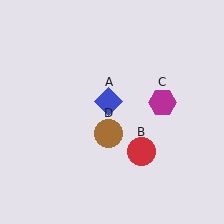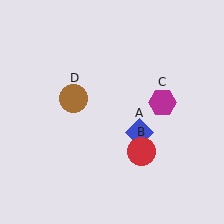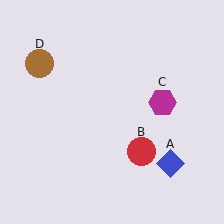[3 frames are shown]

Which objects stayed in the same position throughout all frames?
Red circle (object B) and magenta hexagon (object C) remained stationary.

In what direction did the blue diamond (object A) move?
The blue diamond (object A) moved down and to the right.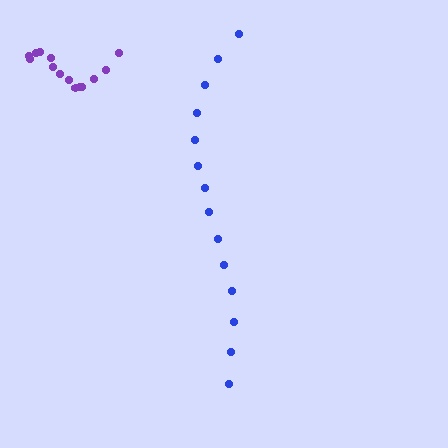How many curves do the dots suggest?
There are 2 distinct paths.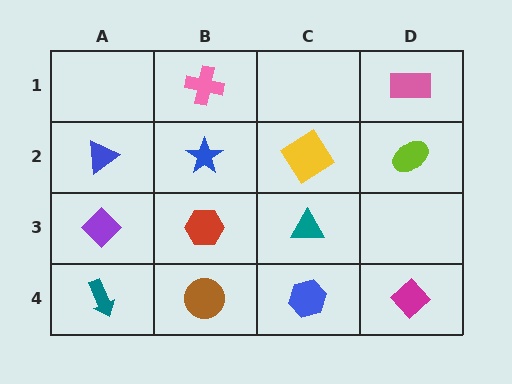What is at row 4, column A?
A teal arrow.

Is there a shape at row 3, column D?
No, that cell is empty.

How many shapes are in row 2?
4 shapes.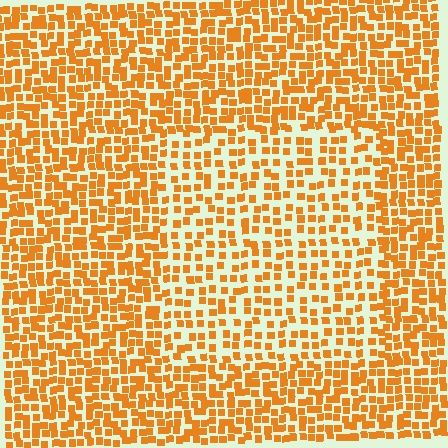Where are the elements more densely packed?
The elements are more densely packed outside the rectangle boundary.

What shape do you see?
I see a rectangle.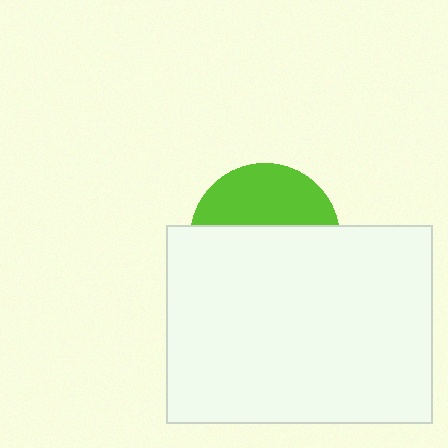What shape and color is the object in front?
The object in front is a white rectangle.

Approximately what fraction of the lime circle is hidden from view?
Roughly 61% of the lime circle is hidden behind the white rectangle.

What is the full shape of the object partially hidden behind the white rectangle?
The partially hidden object is a lime circle.